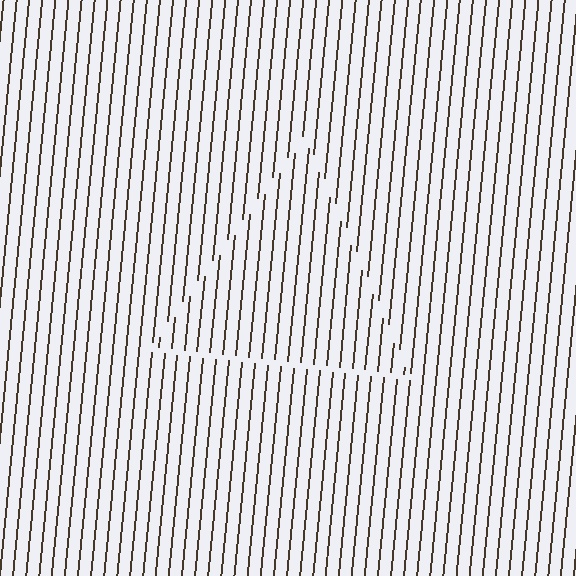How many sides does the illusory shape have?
3 sides — the line-ends trace a triangle.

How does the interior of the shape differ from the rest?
The interior of the shape contains the same grating, shifted by half a period — the contour is defined by the phase discontinuity where line-ends from the inner and outer gratings abut.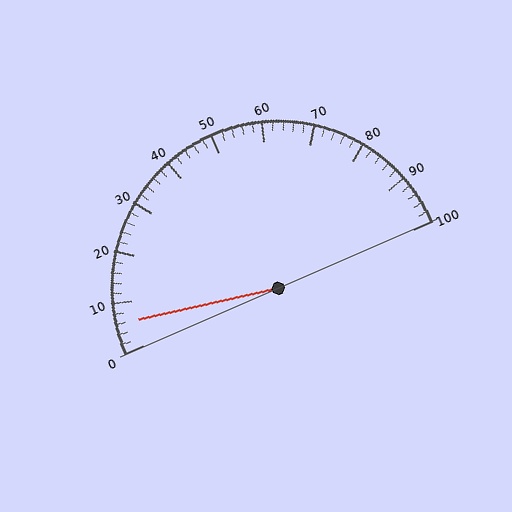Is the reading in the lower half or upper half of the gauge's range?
The reading is in the lower half of the range (0 to 100).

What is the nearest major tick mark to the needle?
The nearest major tick mark is 10.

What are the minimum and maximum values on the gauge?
The gauge ranges from 0 to 100.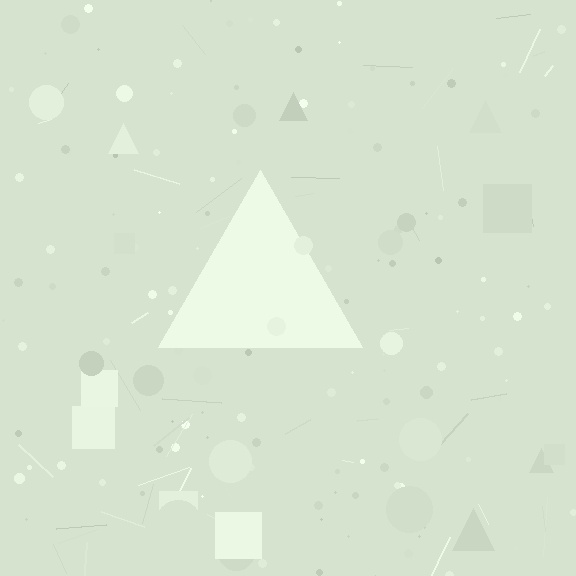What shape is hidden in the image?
A triangle is hidden in the image.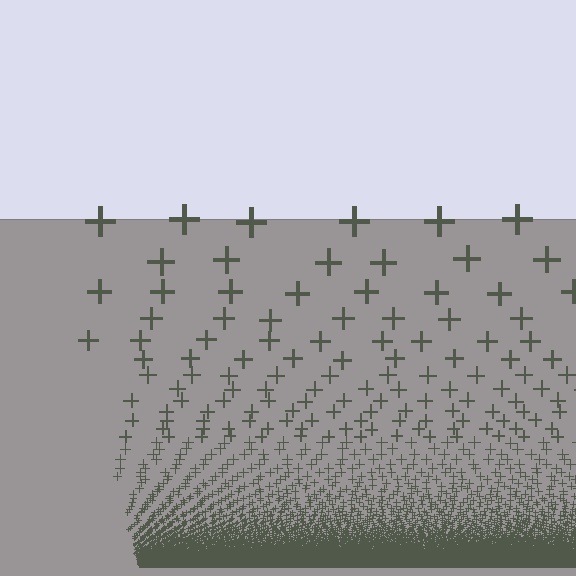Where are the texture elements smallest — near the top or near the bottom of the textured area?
Near the bottom.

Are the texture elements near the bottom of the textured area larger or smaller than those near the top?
Smaller. The gradient is inverted — elements near the bottom are smaller and denser.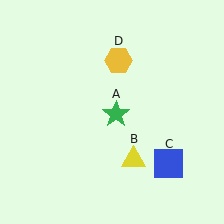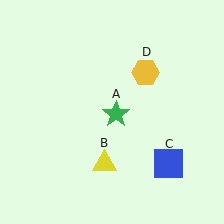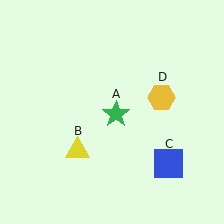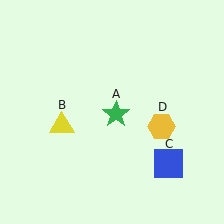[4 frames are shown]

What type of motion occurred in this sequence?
The yellow triangle (object B), yellow hexagon (object D) rotated clockwise around the center of the scene.